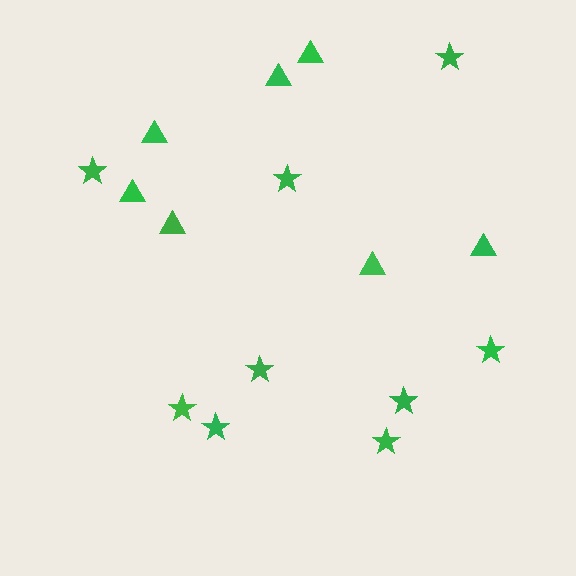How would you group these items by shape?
There are 2 groups: one group of triangles (7) and one group of stars (9).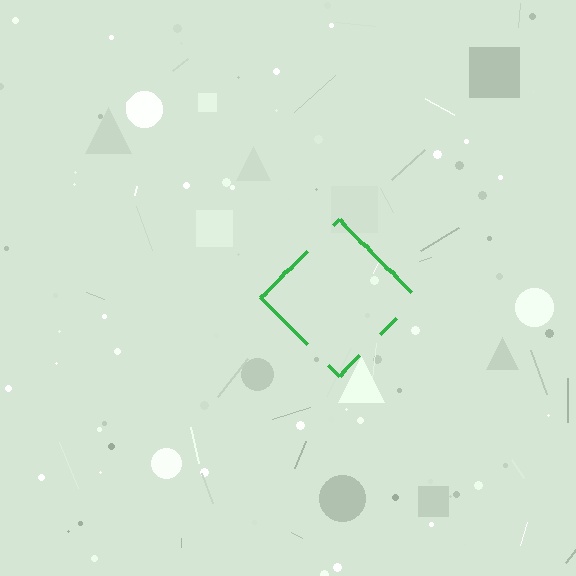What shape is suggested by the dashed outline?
The dashed outline suggests a diamond.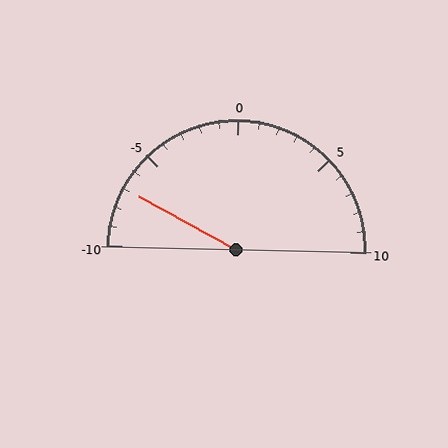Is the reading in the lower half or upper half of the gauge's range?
The reading is in the lower half of the range (-10 to 10).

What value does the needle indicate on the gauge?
The needle indicates approximately -7.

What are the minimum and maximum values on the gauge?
The gauge ranges from -10 to 10.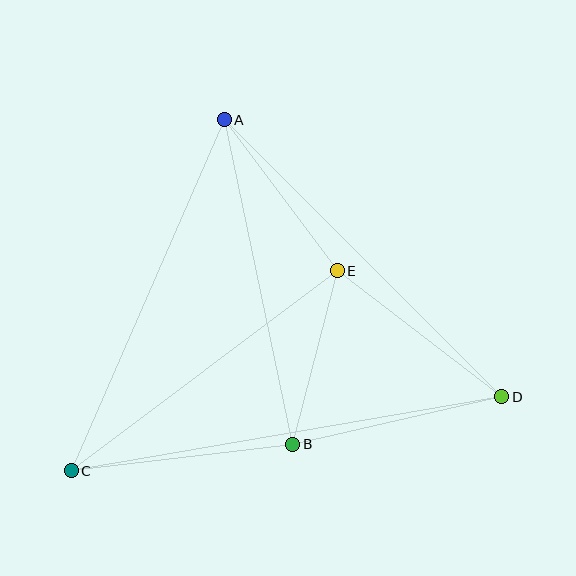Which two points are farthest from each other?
Points C and D are farthest from each other.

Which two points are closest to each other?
Points B and E are closest to each other.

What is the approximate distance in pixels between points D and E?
The distance between D and E is approximately 207 pixels.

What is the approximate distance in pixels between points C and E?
The distance between C and E is approximately 332 pixels.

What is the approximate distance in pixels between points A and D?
The distance between A and D is approximately 392 pixels.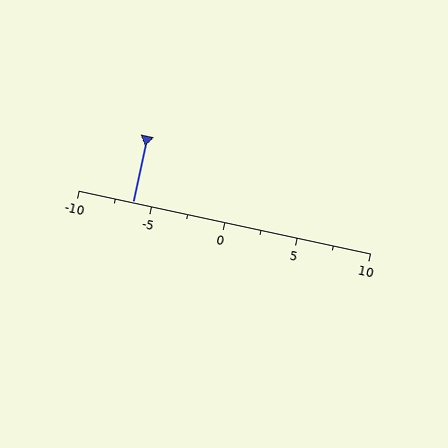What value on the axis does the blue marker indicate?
The marker indicates approximately -6.2.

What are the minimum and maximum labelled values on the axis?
The axis runs from -10 to 10.